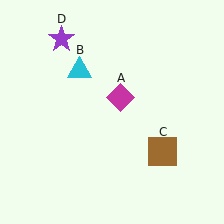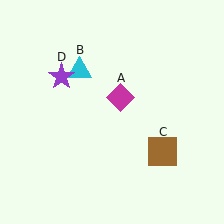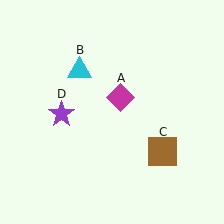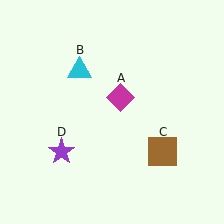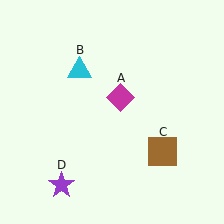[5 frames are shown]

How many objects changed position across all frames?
1 object changed position: purple star (object D).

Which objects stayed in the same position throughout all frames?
Magenta diamond (object A) and cyan triangle (object B) and brown square (object C) remained stationary.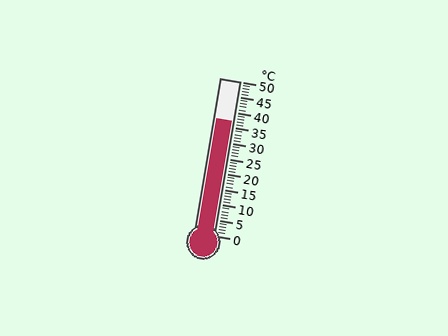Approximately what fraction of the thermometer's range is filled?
The thermometer is filled to approximately 75% of its range.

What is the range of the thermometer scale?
The thermometer scale ranges from 0°C to 50°C.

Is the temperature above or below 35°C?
The temperature is above 35°C.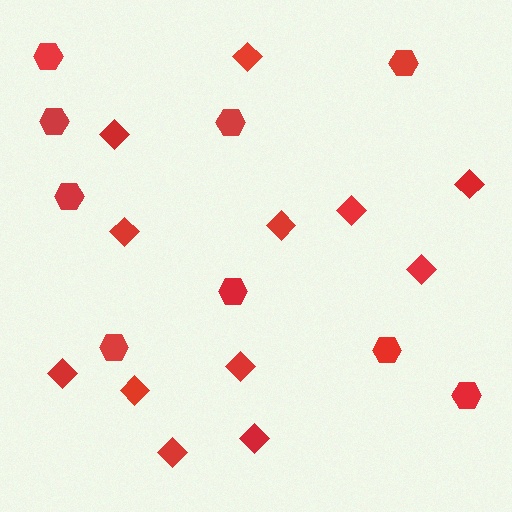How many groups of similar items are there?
There are 2 groups: one group of hexagons (9) and one group of diamonds (12).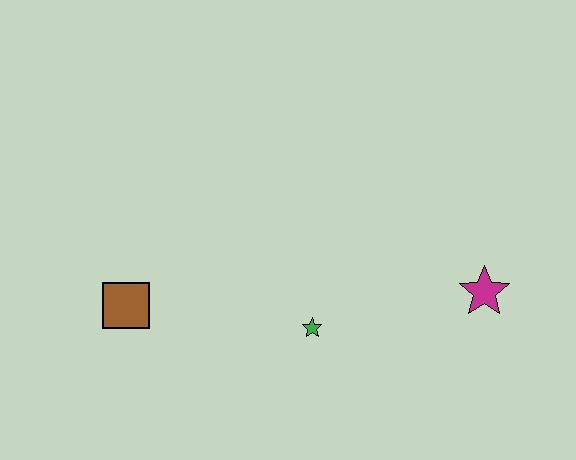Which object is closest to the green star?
The magenta star is closest to the green star.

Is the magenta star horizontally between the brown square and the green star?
No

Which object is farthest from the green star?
The brown square is farthest from the green star.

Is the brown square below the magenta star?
Yes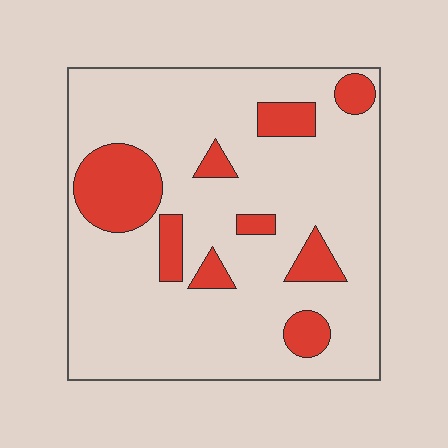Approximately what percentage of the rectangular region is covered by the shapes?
Approximately 20%.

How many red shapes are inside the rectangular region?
9.